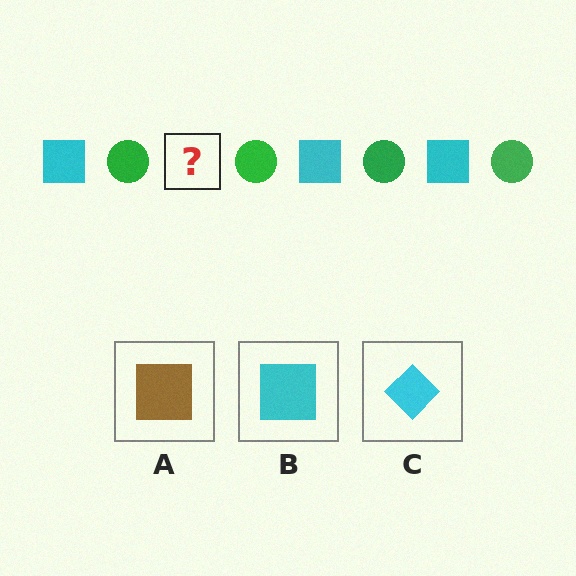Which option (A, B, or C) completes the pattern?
B.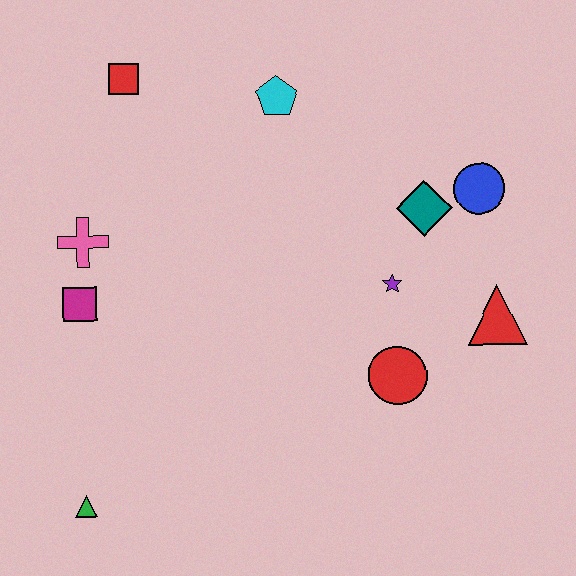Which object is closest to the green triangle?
The magenta square is closest to the green triangle.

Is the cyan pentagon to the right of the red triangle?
No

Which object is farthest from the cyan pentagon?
The green triangle is farthest from the cyan pentagon.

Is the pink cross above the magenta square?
Yes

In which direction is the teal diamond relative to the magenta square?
The teal diamond is to the right of the magenta square.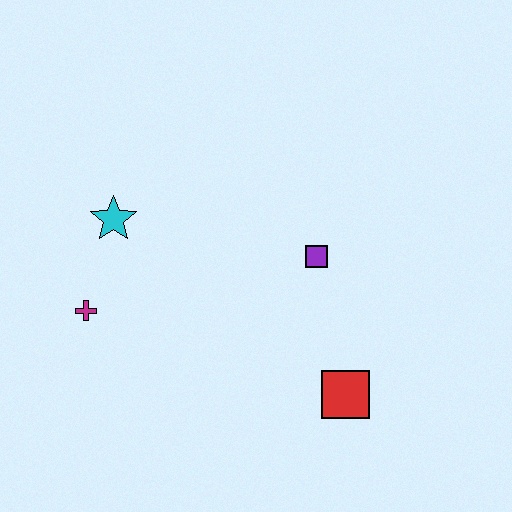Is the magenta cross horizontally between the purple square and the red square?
No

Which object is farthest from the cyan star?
The red square is farthest from the cyan star.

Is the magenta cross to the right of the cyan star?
No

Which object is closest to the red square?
The purple square is closest to the red square.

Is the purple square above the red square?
Yes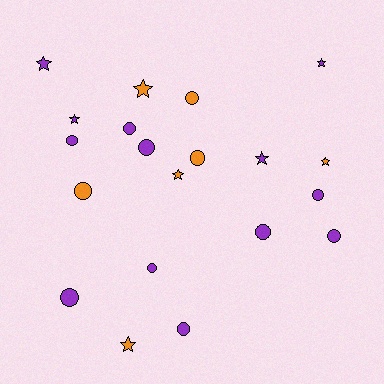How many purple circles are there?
There are 9 purple circles.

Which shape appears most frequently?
Circle, with 12 objects.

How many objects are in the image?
There are 20 objects.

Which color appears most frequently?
Purple, with 13 objects.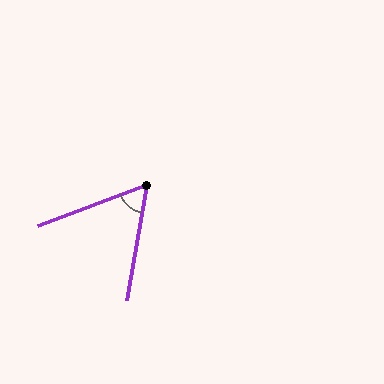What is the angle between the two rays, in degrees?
Approximately 60 degrees.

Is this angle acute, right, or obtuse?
It is acute.